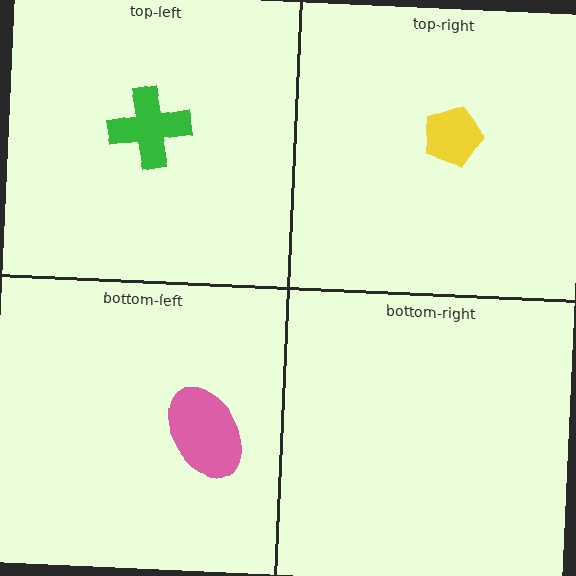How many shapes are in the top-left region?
1.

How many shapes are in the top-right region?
1.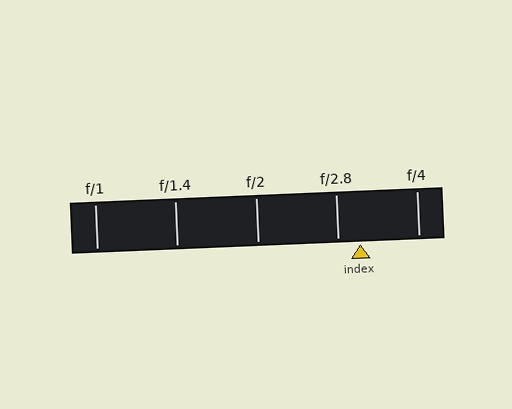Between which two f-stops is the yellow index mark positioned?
The index mark is between f/2.8 and f/4.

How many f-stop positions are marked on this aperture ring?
There are 5 f-stop positions marked.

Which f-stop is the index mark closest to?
The index mark is closest to f/2.8.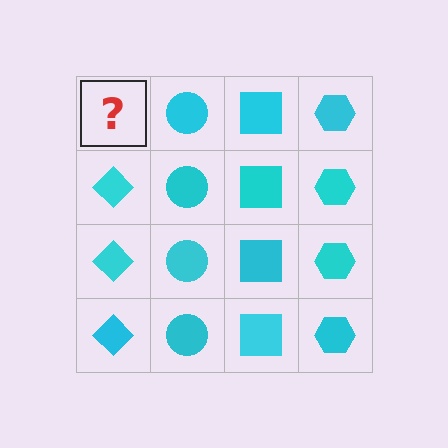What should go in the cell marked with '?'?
The missing cell should contain a cyan diamond.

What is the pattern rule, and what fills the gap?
The rule is that each column has a consistent shape. The gap should be filled with a cyan diamond.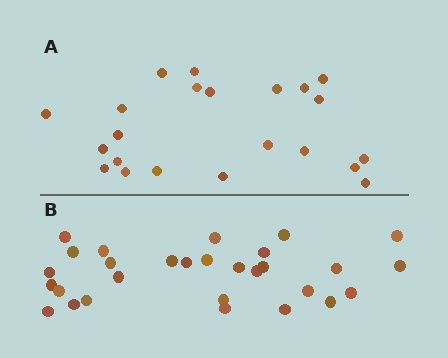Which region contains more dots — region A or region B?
Region B (the bottom region) has more dots.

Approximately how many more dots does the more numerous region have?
Region B has roughly 8 or so more dots than region A.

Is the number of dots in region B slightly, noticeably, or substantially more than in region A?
Region B has noticeably more, but not dramatically so. The ratio is roughly 1.3 to 1.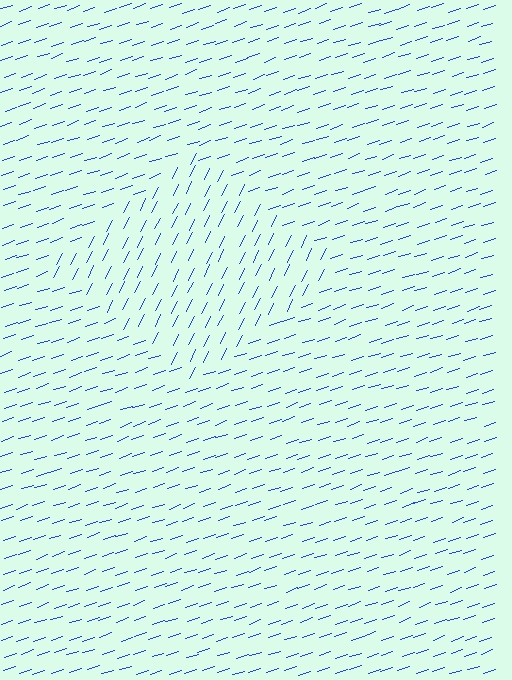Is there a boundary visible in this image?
Yes, there is a texture boundary formed by a change in line orientation.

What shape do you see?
I see a diamond.